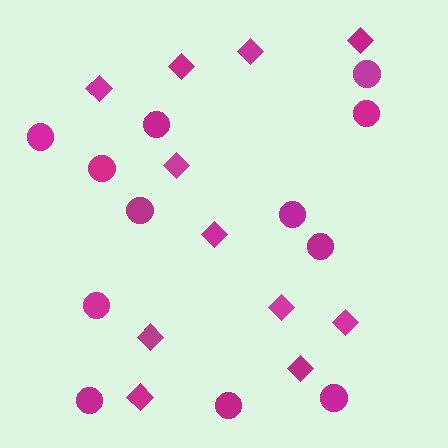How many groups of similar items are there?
There are 2 groups: one group of diamonds (11) and one group of circles (12).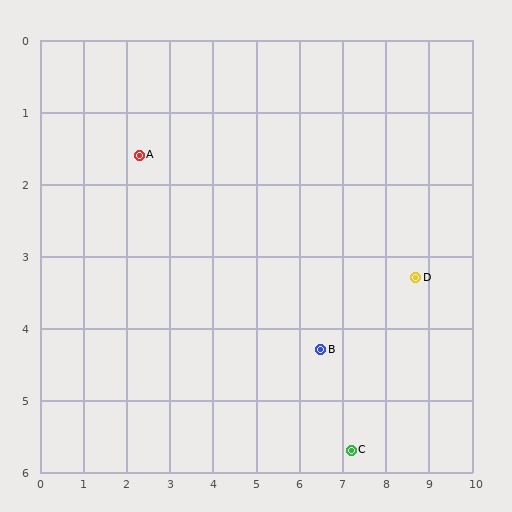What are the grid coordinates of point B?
Point B is at approximately (6.5, 4.3).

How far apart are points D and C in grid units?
Points D and C are about 2.8 grid units apart.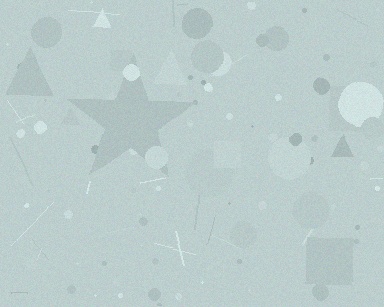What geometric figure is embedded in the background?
A star is embedded in the background.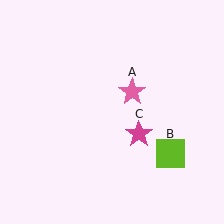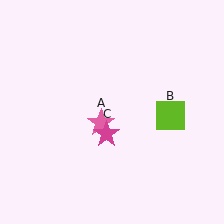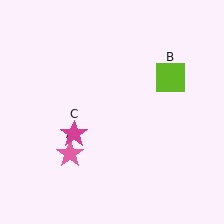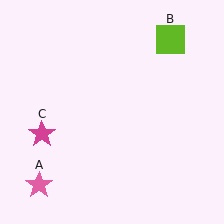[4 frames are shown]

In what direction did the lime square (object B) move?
The lime square (object B) moved up.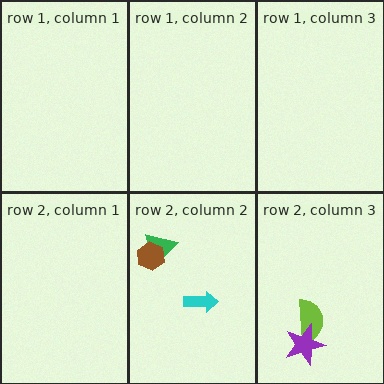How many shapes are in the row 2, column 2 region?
3.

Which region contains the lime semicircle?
The row 2, column 3 region.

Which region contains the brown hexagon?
The row 2, column 2 region.